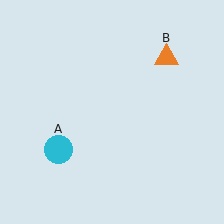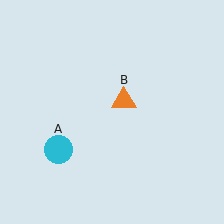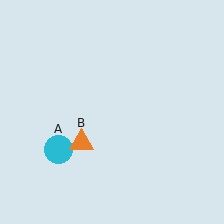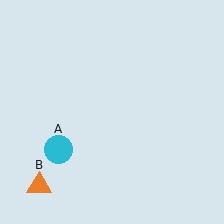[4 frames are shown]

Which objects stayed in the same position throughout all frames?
Cyan circle (object A) remained stationary.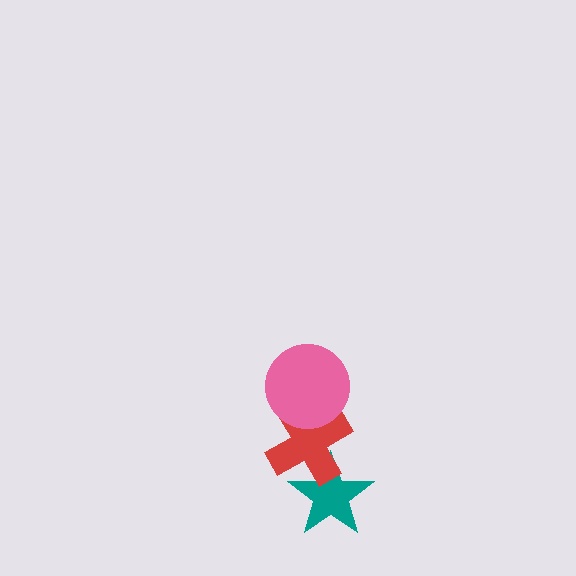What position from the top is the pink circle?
The pink circle is 1st from the top.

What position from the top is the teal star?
The teal star is 3rd from the top.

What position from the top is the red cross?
The red cross is 2nd from the top.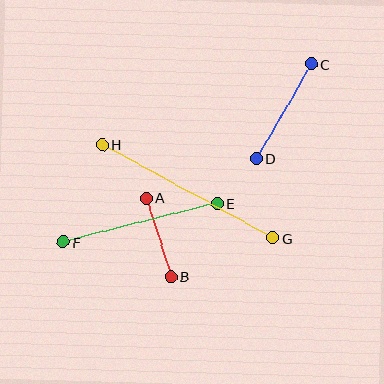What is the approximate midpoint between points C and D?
The midpoint is at approximately (284, 111) pixels.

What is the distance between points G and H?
The distance is approximately 194 pixels.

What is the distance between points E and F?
The distance is approximately 159 pixels.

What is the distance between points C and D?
The distance is approximately 109 pixels.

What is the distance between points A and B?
The distance is approximately 82 pixels.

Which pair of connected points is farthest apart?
Points G and H are farthest apart.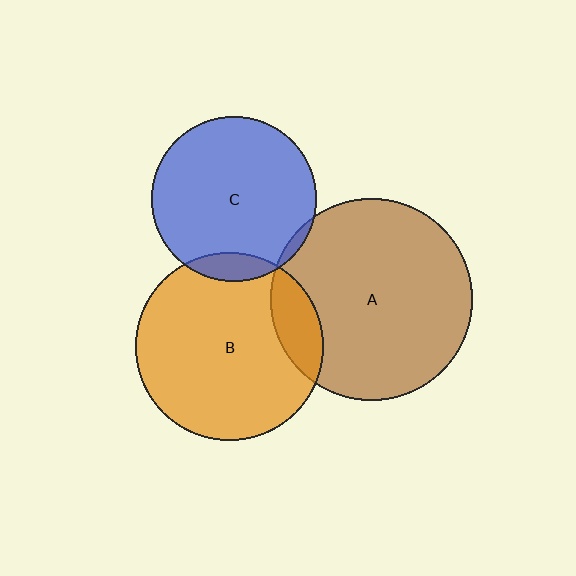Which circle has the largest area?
Circle A (brown).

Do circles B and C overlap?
Yes.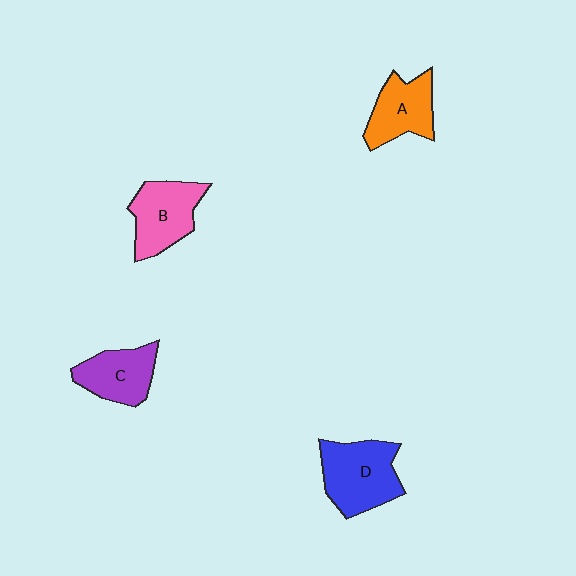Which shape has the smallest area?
Shape C (purple).